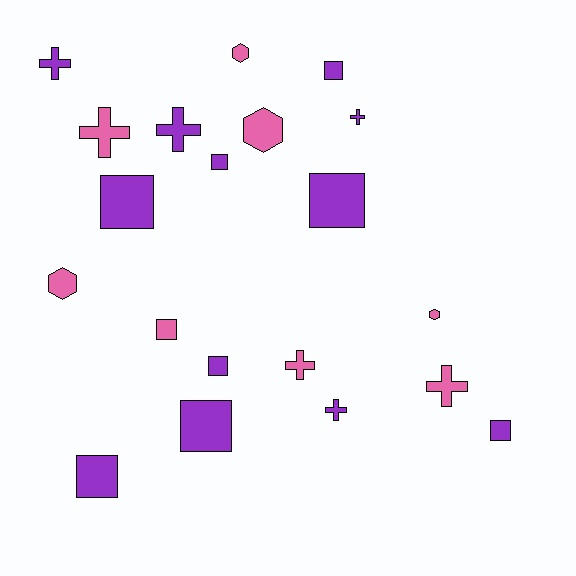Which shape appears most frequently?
Square, with 9 objects.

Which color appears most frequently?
Purple, with 12 objects.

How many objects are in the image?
There are 20 objects.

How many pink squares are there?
There is 1 pink square.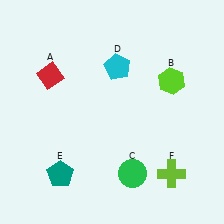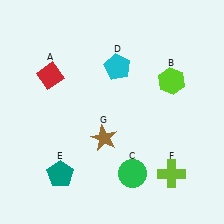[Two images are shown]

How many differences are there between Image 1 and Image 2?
There is 1 difference between the two images.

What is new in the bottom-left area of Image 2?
A brown star (G) was added in the bottom-left area of Image 2.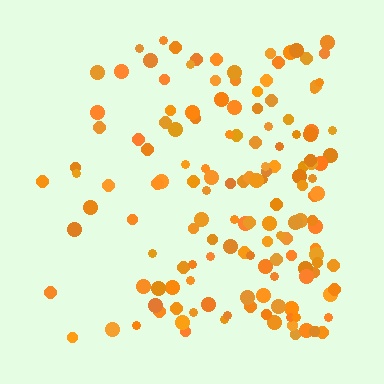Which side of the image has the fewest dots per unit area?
The left.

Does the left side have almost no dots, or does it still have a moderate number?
Still a moderate number, just noticeably fewer than the right.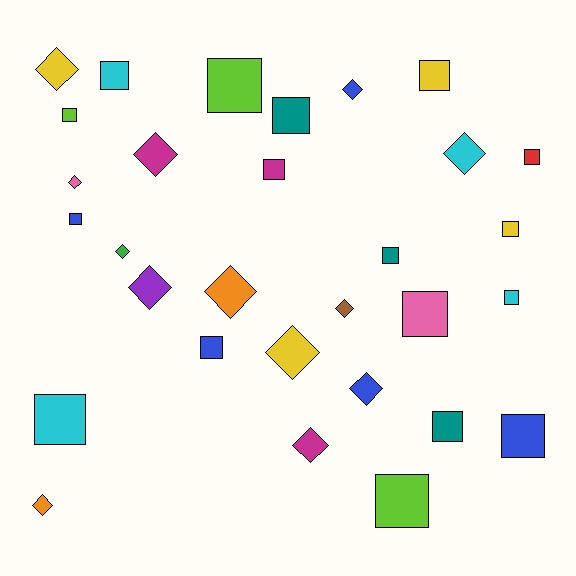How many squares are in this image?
There are 17 squares.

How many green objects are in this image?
There is 1 green object.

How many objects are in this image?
There are 30 objects.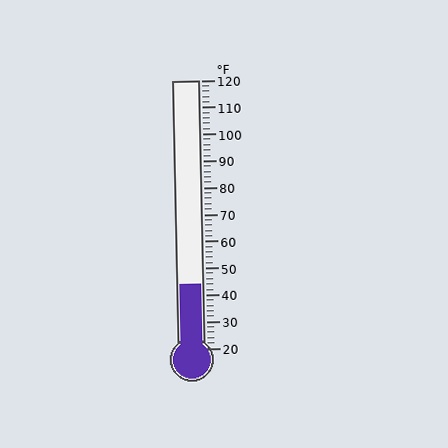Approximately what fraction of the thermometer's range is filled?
The thermometer is filled to approximately 25% of its range.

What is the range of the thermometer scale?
The thermometer scale ranges from 20°F to 120°F.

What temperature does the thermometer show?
The thermometer shows approximately 44°F.